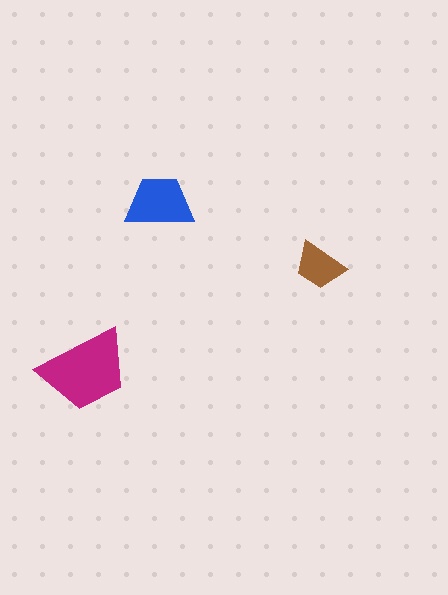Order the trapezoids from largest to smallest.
the magenta one, the blue one, the brown one.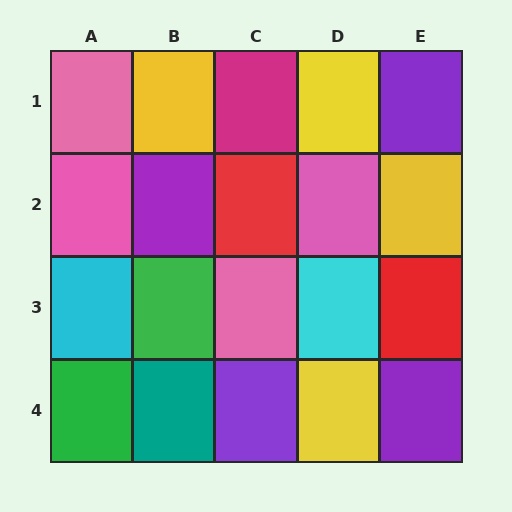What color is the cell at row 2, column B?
Purple.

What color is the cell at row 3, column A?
Cyan.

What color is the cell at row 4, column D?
Yellow.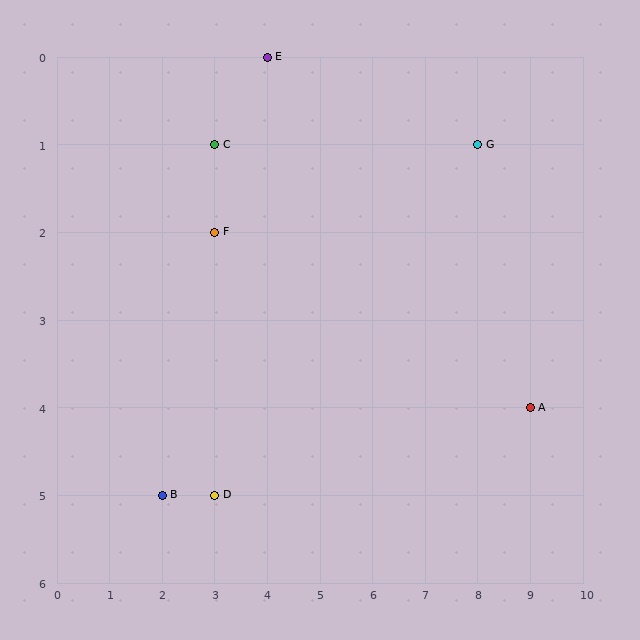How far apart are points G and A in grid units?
Points G and A are 1 column and 3 rows apart (about 3.2 grid units diagonally).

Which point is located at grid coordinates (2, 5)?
Point B is at (2, 5).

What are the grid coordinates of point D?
Point D is at grid coordinates (3, 5).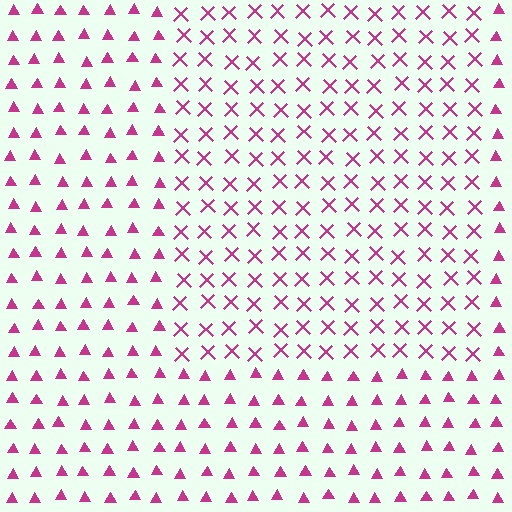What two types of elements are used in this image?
The image uses X marks inside the rectangle region and triangles outside it.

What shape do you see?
I see a rectangle.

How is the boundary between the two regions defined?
The boundary is defined by a change in element shape: X marks inside vs. triangles outside. All elements share the same color and spacing.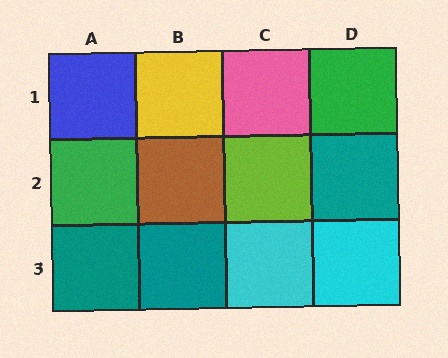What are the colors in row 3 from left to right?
Teal, teal, cyan, cyan.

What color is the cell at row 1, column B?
Yellow.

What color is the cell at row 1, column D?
Green.